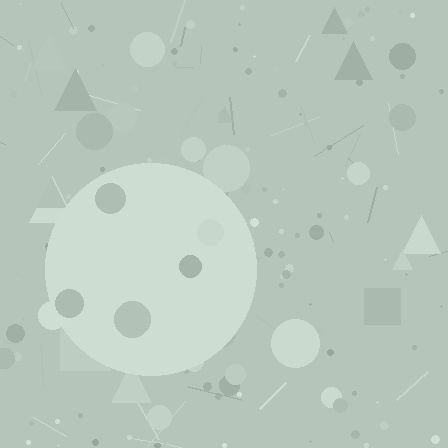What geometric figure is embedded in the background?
A circle is embedded in the background.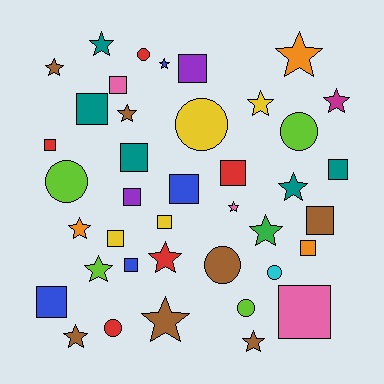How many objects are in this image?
There are 40 objects.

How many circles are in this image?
There are 8 circles.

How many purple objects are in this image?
There are 2 purple objects.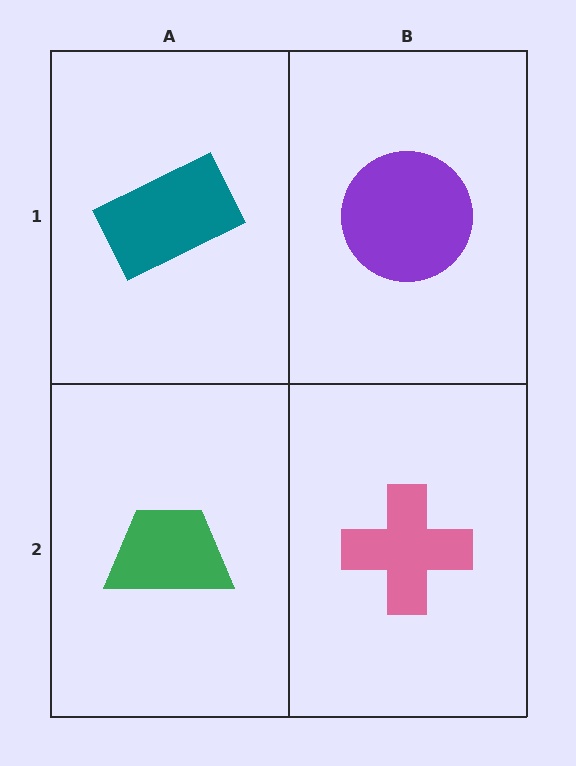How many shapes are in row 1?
2 shapes.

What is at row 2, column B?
A pink cross.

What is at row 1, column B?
A purple circle.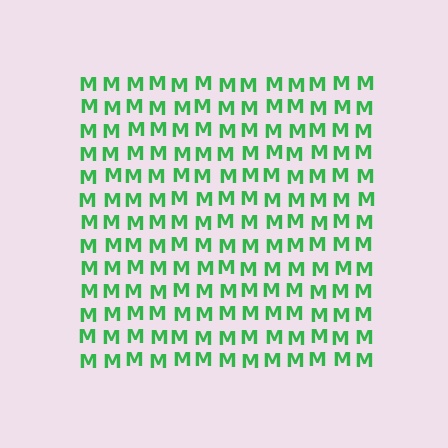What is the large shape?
The large shape is a square.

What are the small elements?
The small elements are letter M's.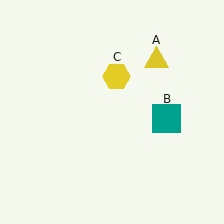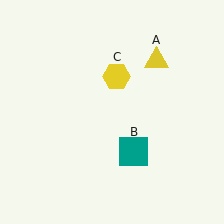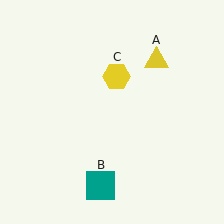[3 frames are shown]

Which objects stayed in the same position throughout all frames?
Yellow triangle (object A) and yellow hexagon (object C) remained stationary.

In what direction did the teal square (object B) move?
The teal square (object B) moved down and to the left.